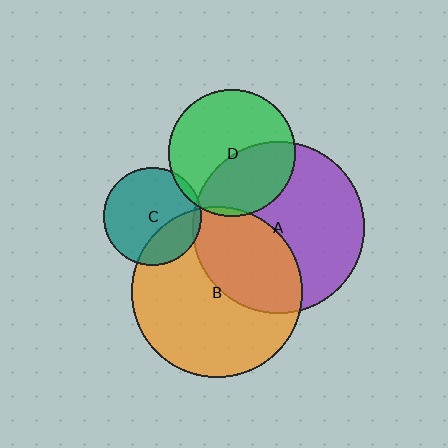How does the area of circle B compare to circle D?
Approximately 1.8 times.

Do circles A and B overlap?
Yes.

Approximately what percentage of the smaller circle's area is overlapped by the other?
Approximately 35%.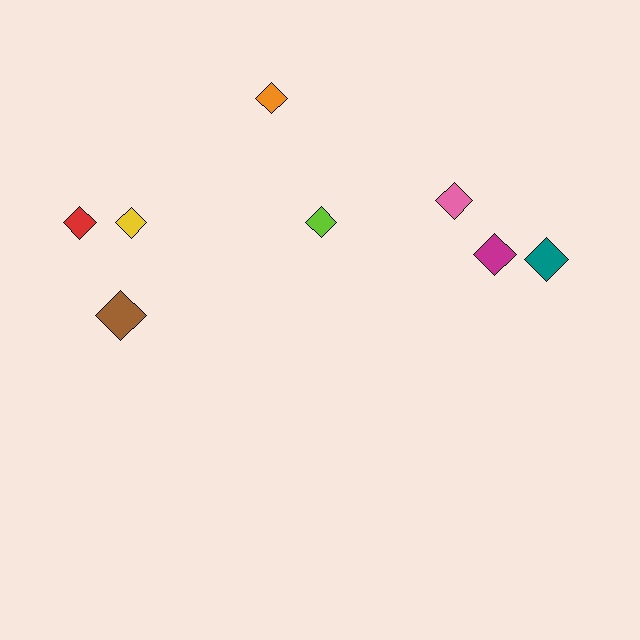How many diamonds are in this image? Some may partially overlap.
There are 8 diamonds.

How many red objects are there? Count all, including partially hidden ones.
There is 1 red object.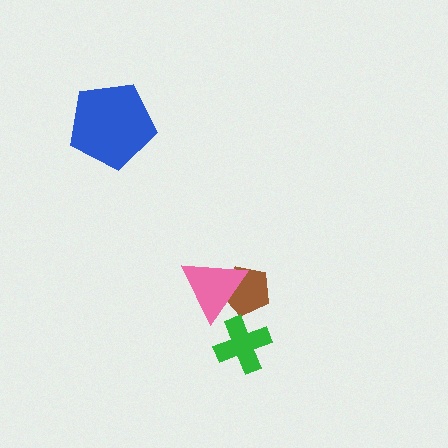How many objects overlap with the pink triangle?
1 object overlaps with the pink triangle.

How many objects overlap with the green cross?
0 objects overlap with the green cross.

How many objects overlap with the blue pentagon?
0 objects overlap with the blue pentagon.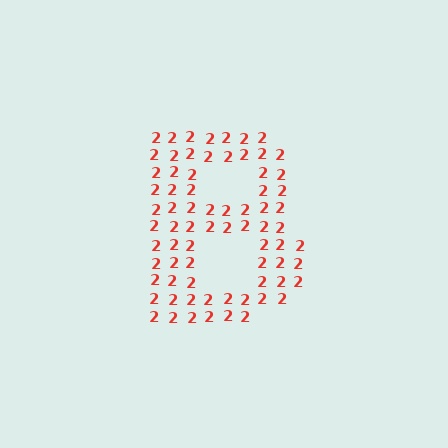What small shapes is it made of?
It is made of small digit 2's.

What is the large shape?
The large shape is the letter B.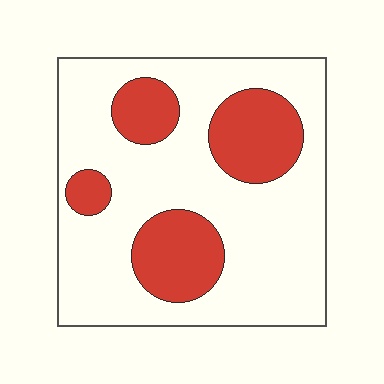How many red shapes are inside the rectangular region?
4.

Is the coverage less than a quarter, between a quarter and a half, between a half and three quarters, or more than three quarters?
Between a quarter and a half.